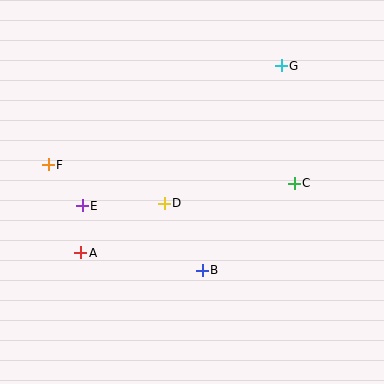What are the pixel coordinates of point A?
Point A is at (81, 253).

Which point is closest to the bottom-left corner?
Point A is closest to the bottom-left corner.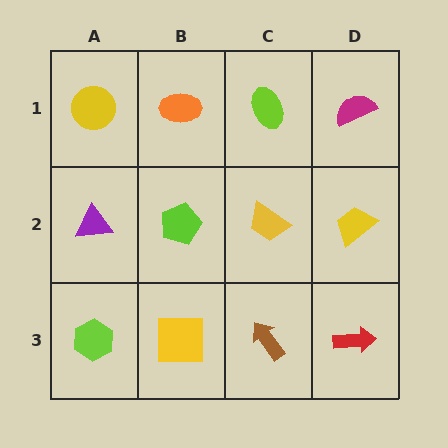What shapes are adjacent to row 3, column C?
A yellow trapezoid (row 2, column C), a yellow square (row 3, column B), a red arrow (row 3, column D).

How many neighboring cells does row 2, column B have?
4.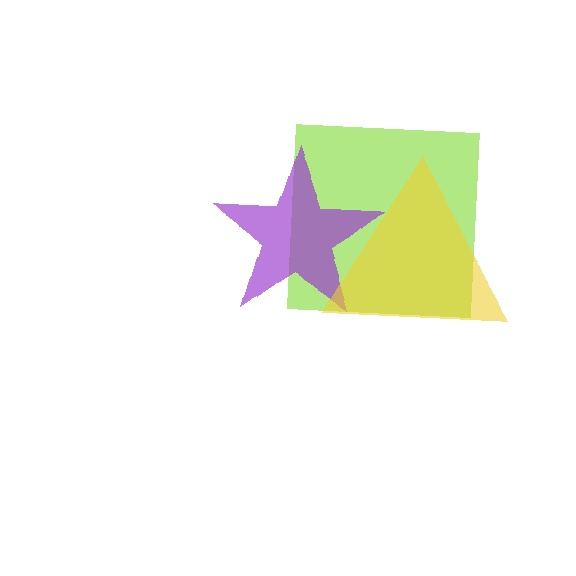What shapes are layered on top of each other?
The layered shapes are: a lime square, a purple star, a yellow triangle.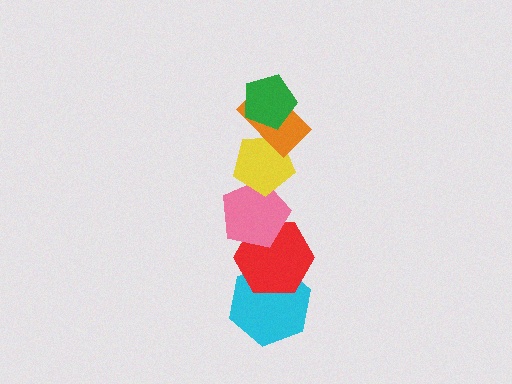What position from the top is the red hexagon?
The red hexagon is 5th from the top.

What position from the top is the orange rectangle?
The orange rectangle is 2nd from the top.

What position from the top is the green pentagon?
The green pentagon is 1st from the top.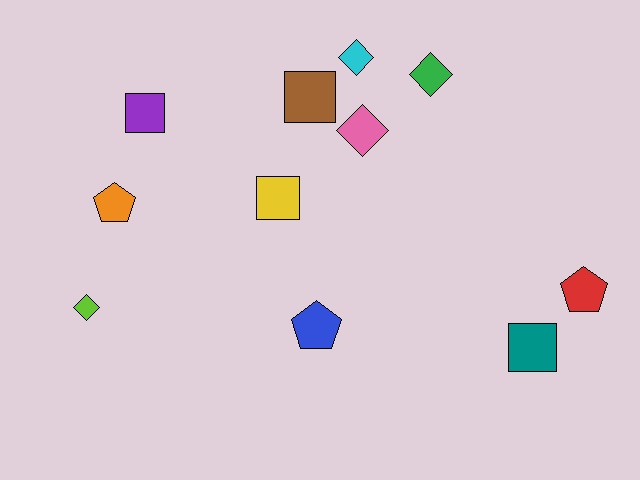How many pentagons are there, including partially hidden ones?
There are 3 pentagons.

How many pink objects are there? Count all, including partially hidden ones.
There is 1 pink object.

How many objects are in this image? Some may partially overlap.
There are 11 objects.